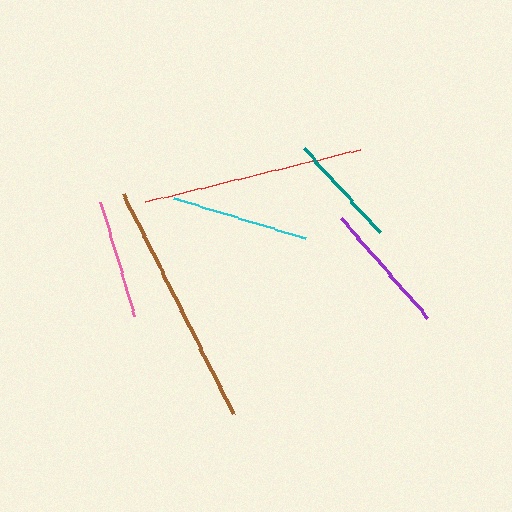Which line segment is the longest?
The brown line is the longest at approximately 246 pixels.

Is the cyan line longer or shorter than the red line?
The red line is longer than the cyan line.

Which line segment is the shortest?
The teal line is the shortest at approximately 113 pixels.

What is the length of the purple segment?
The purple segment is approximately 131 pixels long.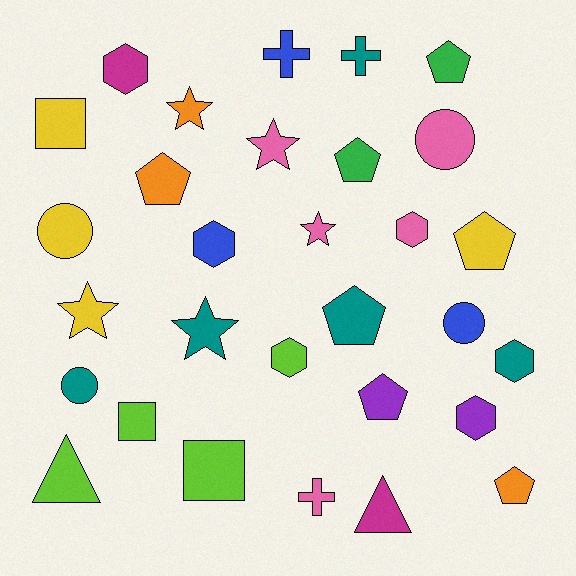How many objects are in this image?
There are 30 objects.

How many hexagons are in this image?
There are 6 hexagons.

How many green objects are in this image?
There are 2 green objects.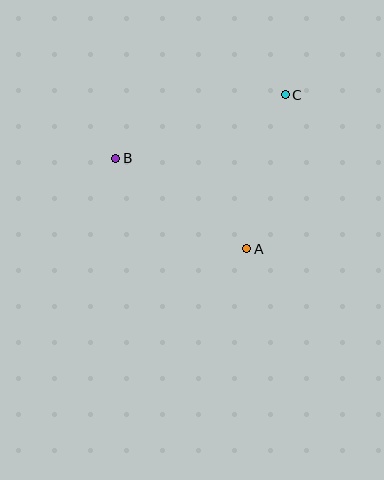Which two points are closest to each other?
Points A and C are closest to each other.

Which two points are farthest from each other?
Points B and C are farthest from each other.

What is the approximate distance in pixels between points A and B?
The distance between A and B is approximately 159 pixels.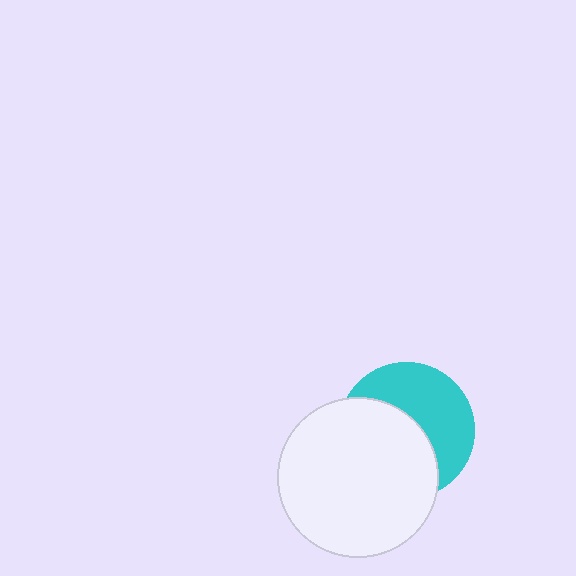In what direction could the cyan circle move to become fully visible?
The cyan circle could move toward the upper-right. That would shift it out from behind the white circle entirely.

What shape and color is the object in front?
The object in front is a white circle.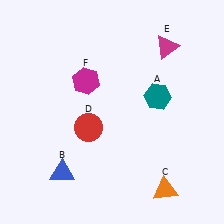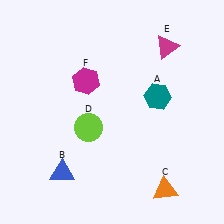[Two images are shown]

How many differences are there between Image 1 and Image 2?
There is 1 difference between the two images.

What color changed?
The circle (D) changed from red in Image 1 to lime in Image 2.